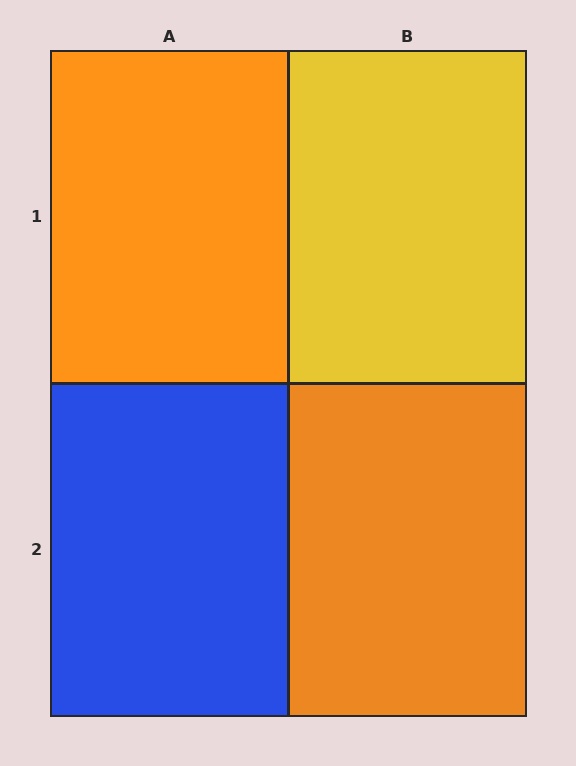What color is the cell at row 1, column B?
Yellow.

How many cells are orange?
2 cells are orange.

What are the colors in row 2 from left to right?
Blue, orange.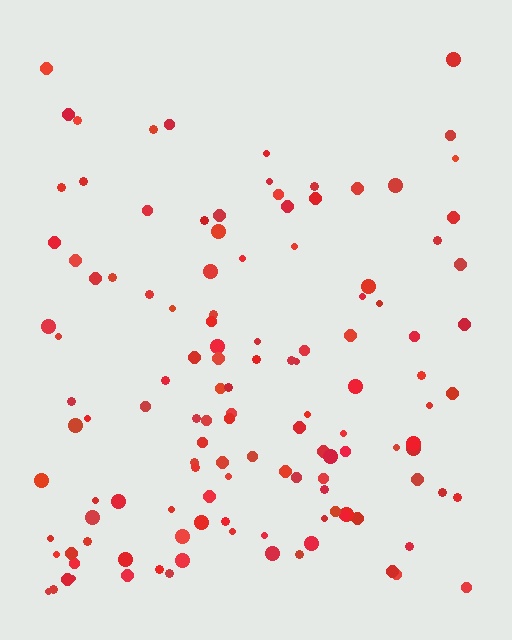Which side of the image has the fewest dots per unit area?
The top.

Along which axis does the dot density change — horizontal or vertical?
Vertical.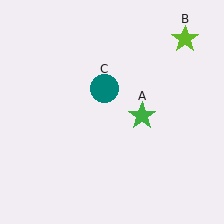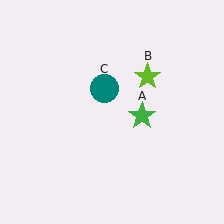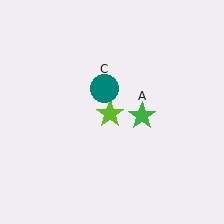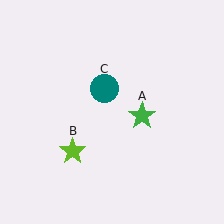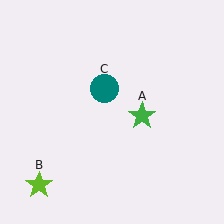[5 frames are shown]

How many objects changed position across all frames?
1 object changed position: lime star (object B).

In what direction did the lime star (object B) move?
The lime star (object B) moved down and to the left.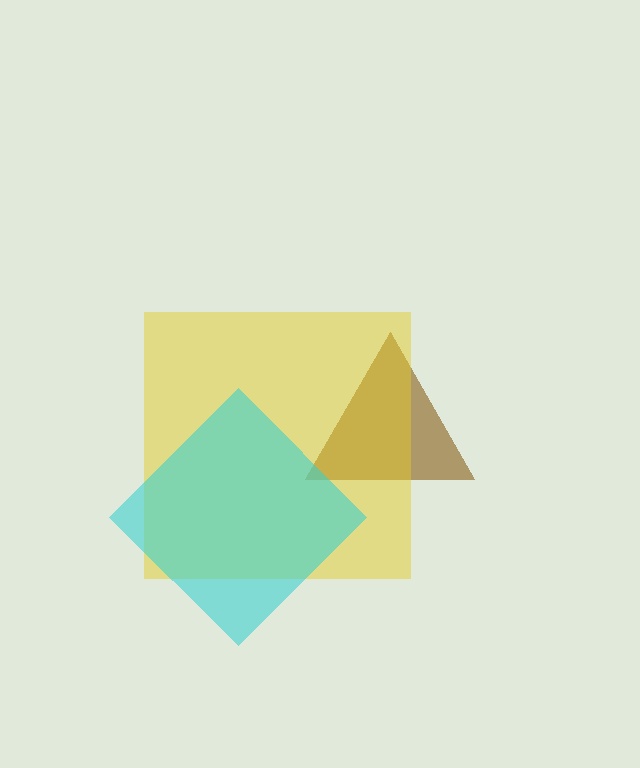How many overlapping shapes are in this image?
There are 3 overlapping shapes in the image.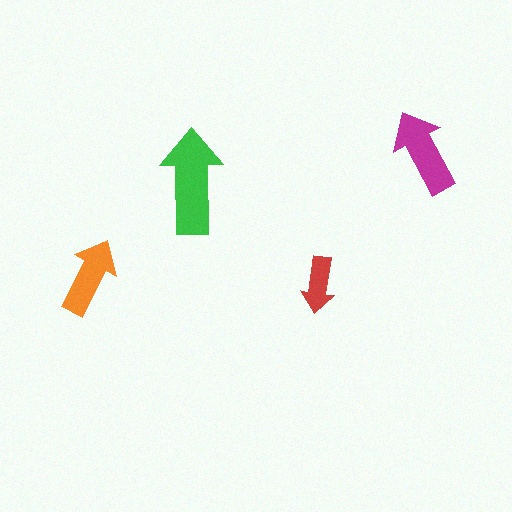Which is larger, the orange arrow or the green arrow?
The green one.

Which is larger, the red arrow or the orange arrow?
The orange one.